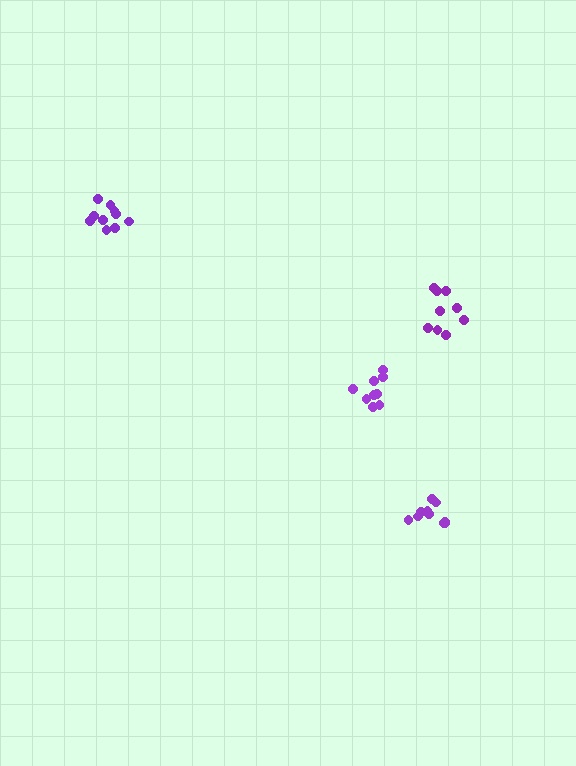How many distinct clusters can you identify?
There are 4 distinct clusters.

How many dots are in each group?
Group 1: 9 dots, Group 2: 10 dots, Group 3: 10 dots, Group 4: 9 dots (38 total).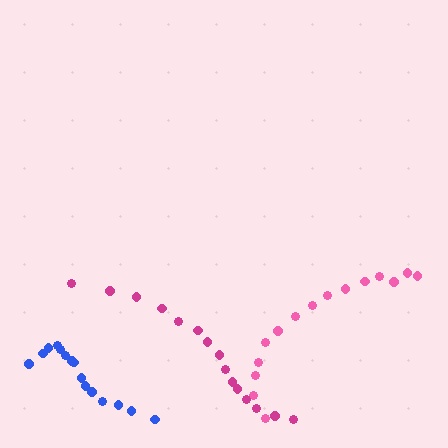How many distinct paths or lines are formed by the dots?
There are 3 distinct paths.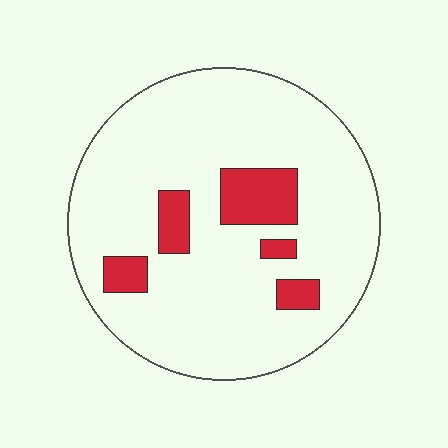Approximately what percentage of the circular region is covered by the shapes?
Approximately 15%.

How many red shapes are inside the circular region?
5.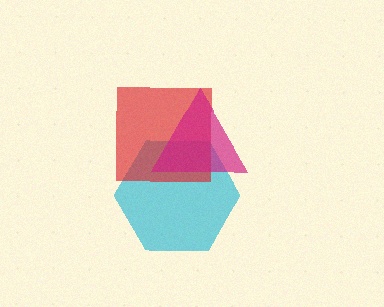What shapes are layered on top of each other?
The layered shapes are: a cyan hexagon, a red square, a magenta triangle.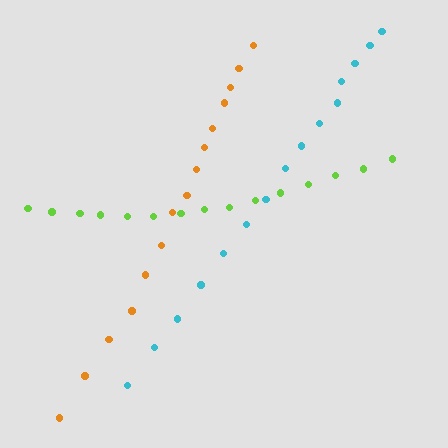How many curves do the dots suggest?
There are 3 distinct paths.